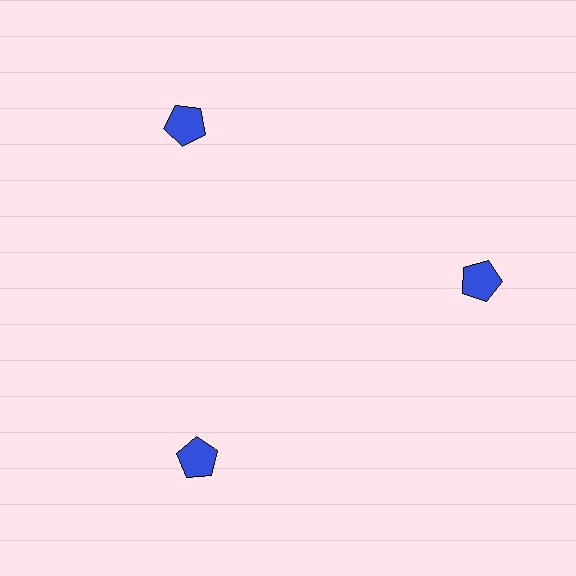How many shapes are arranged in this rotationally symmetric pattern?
There are 3 shapes, arranged in 3 groups of 1.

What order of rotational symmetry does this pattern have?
This pattern has 3-fold rotational symmetry.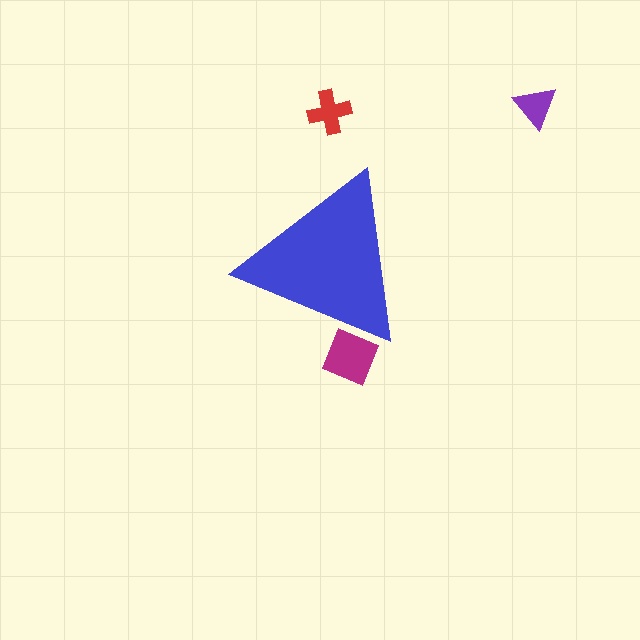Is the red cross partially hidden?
No, the red cross is fully visible.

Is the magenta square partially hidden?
Yes, the magenta square is partially hidden behind the blue triangle.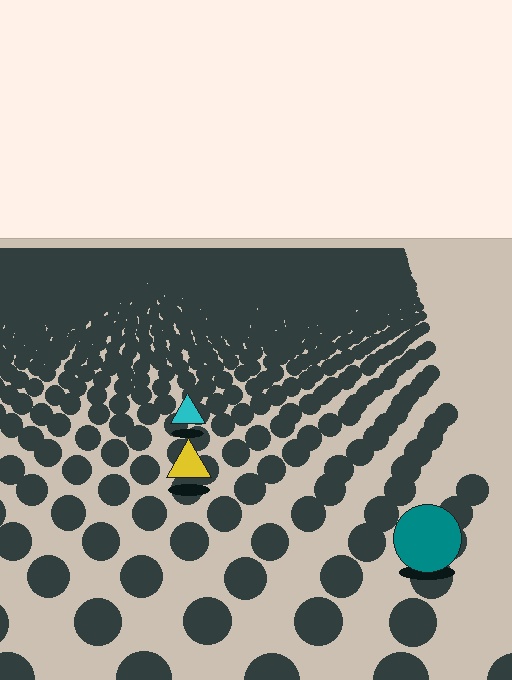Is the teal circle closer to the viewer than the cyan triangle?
Yes. The teal circle is closer — you can tell from the texture gradient: the ground texture is coarser near it.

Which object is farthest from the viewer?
The cyan triangle is farthest from the viewer. It appears smaller and the ground texture around it is denser.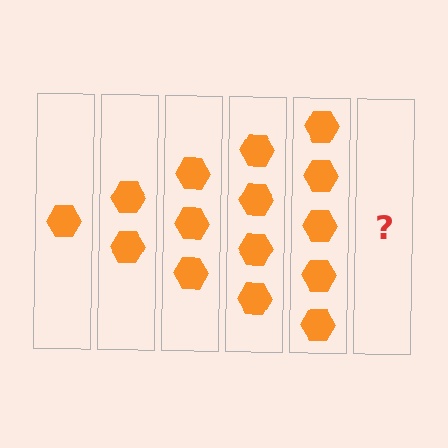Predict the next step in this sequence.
The next step is 6 hexagons.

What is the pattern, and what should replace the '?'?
The pattern is that each step adds one more hexagon. The '?' should be 6 hexagons.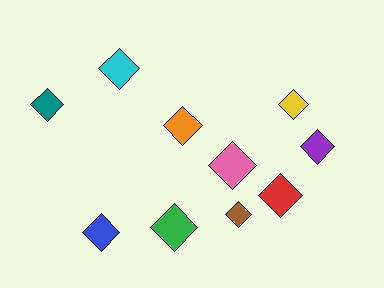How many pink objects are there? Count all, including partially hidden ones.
There is 1 pink object.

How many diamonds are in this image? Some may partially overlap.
There are 10 diamonds.